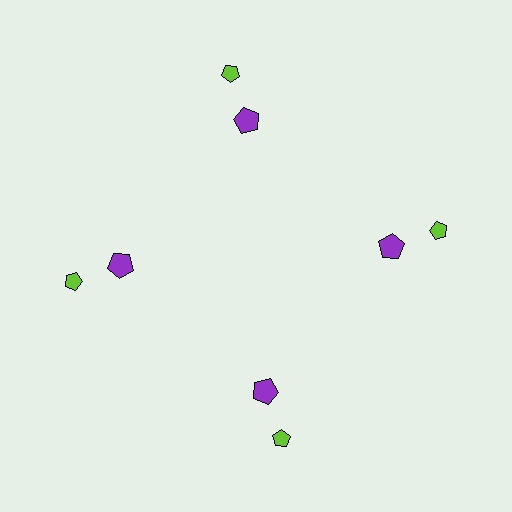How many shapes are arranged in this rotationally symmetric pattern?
There are 8 shapes, arranged in 4 groups of 2.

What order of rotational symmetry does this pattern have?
This pattern has 4-fold rotational symmetry.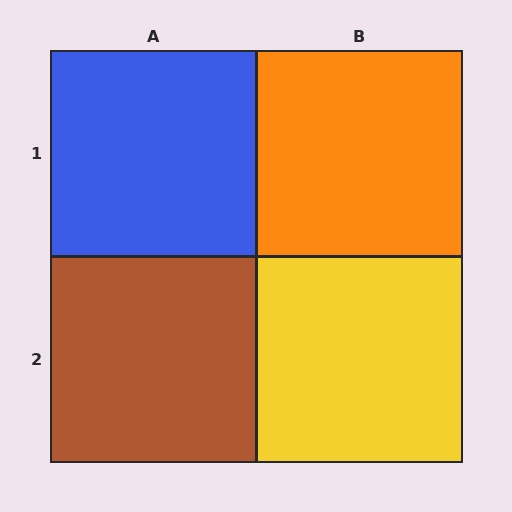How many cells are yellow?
1 cell is yellow.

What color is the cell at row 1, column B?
Orange.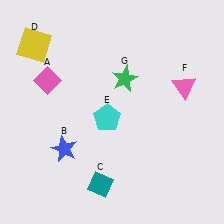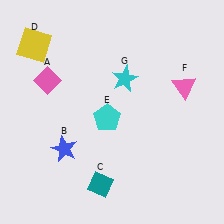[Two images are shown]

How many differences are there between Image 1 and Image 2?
There is 1 difference between the two images.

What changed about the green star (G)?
In Image 1, G is green. In Image 2, it changed to cyan.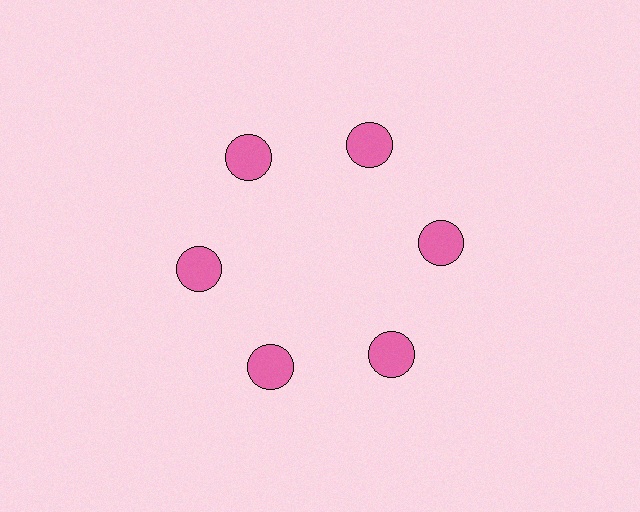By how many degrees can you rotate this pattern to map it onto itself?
The pattern maps onto itself every 60 degrees of rotation.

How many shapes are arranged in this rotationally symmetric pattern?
There are 6 shapes, arranged in 6 groups of 1.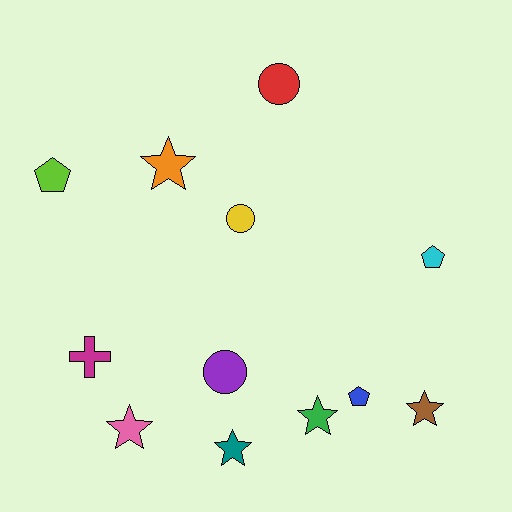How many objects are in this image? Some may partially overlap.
There are 12 objects.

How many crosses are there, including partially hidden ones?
There is 1 cross.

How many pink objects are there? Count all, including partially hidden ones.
There is 1 pink object.